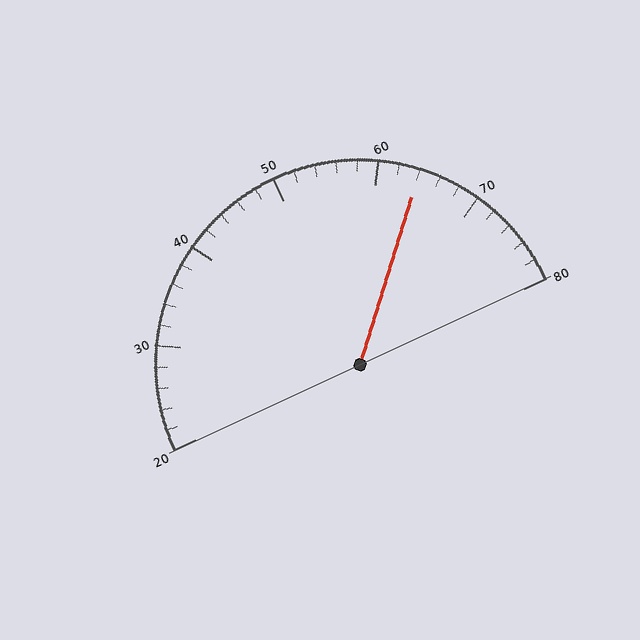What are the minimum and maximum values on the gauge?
The gauge ranges from 20 to 80.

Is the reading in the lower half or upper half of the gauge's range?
The reading is in the upper half of the range (20 to 80).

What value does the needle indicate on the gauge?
The needle indicates approximately 64.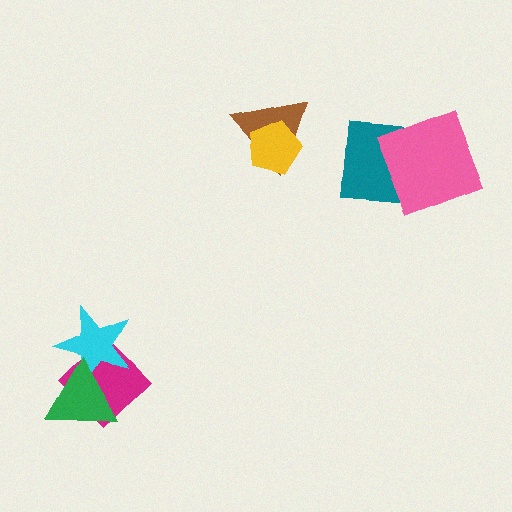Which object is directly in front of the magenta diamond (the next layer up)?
The cyan star is directly in front of the magenta diamond.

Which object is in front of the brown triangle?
The yellow pentagon is in front of the brown triangle.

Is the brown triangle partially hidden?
Yes, it is partially covered by another shape.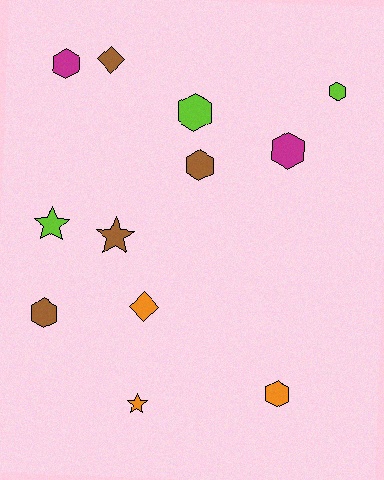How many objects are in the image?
There are 12 objects.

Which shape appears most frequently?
Hexagon, with 7 objects.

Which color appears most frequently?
Brown, with 4 objects.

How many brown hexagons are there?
There are 2 brown hexagons.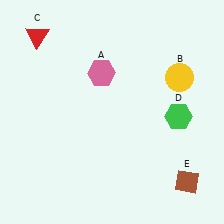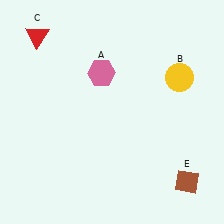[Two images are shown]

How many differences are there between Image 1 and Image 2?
There is 1 difference between the two images.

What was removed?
The green hexagon (D) was removed in Image 2.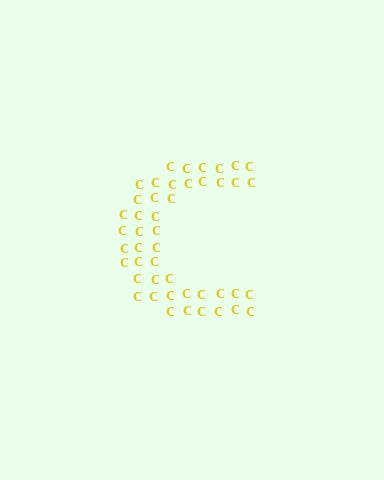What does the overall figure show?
The overall figure shows the letter C.